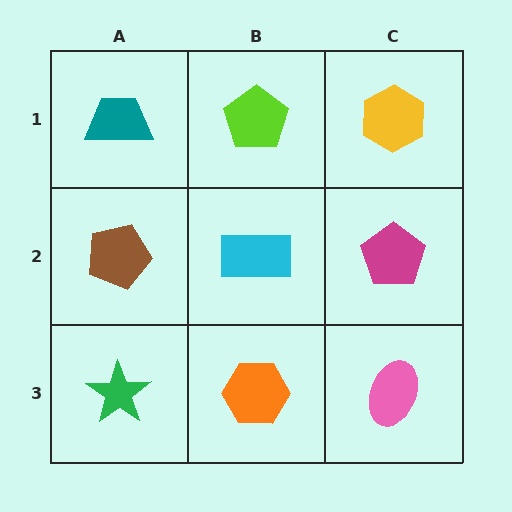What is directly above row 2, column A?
A teal trapezoid.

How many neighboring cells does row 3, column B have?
3.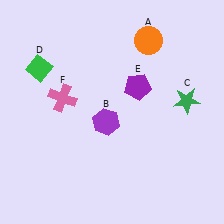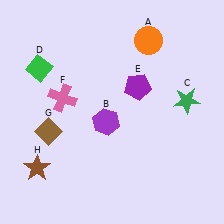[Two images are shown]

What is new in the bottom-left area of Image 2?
A brown star (H) was added in the bottom-left area of Image 2.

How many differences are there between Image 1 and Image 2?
There are 2 differences between the two images.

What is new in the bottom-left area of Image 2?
A brown diamond (G) was added in the bottom-left area of Image 2.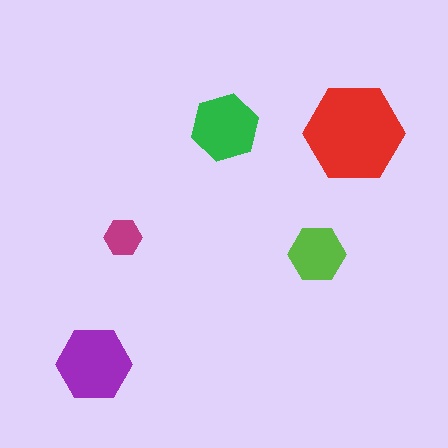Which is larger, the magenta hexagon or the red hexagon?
The red one.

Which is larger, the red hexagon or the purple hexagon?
The red one.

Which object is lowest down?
The purple hexagon is bottommost.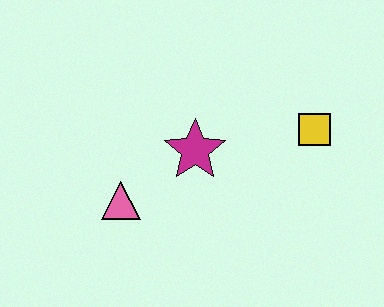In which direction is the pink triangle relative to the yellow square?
The pink triangle is to the left of the yellow square.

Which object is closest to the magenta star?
The pink triangle is closest to the magenta star.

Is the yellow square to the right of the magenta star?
Yes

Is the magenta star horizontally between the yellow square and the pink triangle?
Yes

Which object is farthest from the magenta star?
The yellow square is farthest from the magenta star.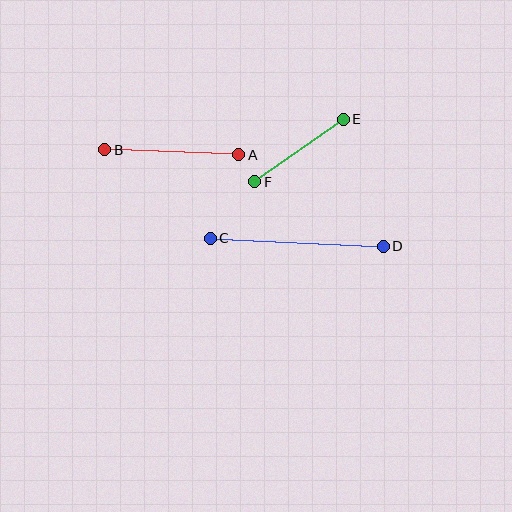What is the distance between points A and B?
The distance is approximately 134 pixels.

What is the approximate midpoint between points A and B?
The midpoint is at approximately (172, 152) pixels.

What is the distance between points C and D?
The distance is approximately 173 pixels.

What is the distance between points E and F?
The distance is approximately 108 pixels.